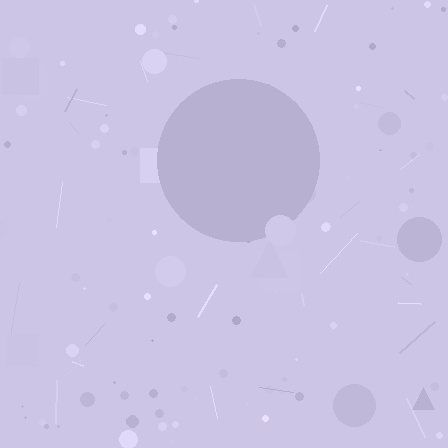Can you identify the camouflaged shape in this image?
The camouflaged shape is a circle.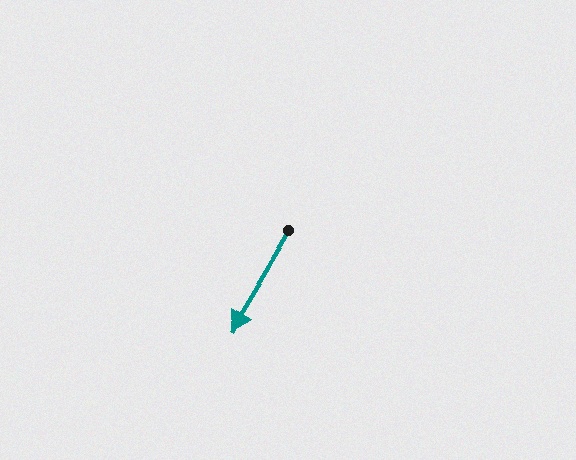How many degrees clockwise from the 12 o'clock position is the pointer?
Approximately 210 degrees.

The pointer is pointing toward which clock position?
Roughly 7 o'clock.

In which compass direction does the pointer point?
Southwest.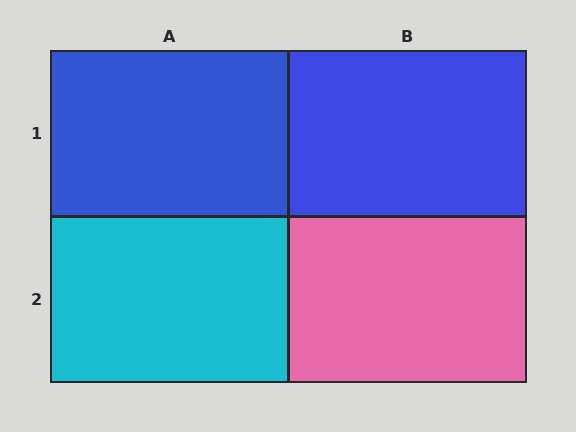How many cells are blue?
2 cells are blue.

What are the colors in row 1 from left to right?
Blue, blue.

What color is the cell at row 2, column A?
Cyan.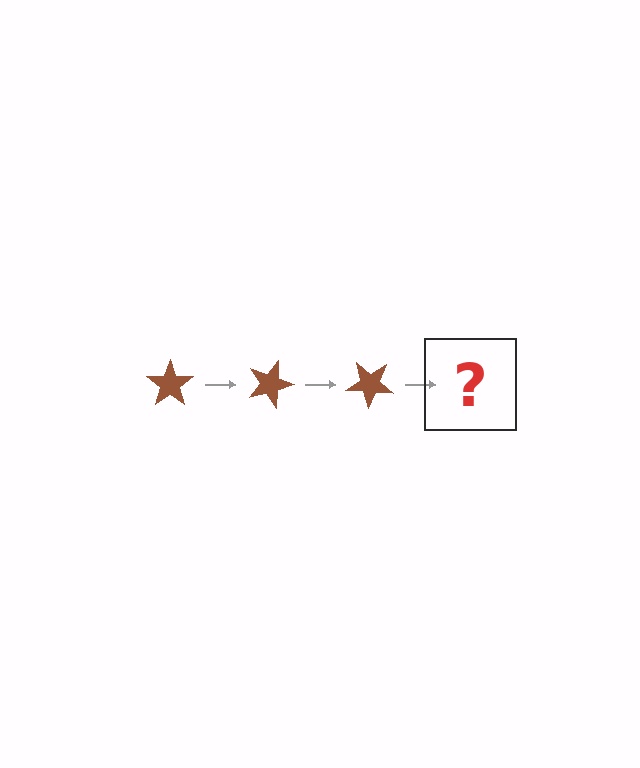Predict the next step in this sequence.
The next step is a brown star rotated 60 degrees.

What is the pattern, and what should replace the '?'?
The pattern is that the star rotates 20 degrees each step. The '?' should be a brown star rotated 60 degrees.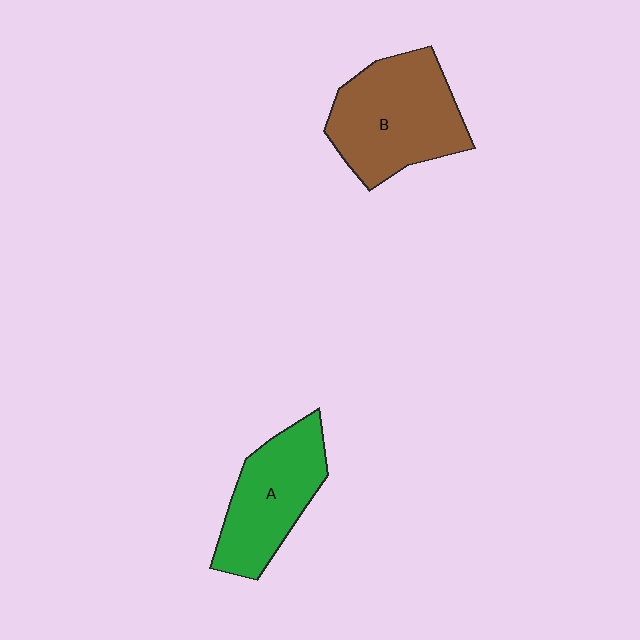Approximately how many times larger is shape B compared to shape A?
Approximately 1.2 times.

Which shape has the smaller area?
Shape A (green).